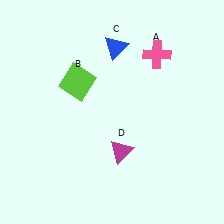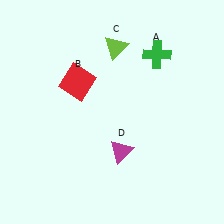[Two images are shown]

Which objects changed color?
A changed from pink to green. B changed from lime to red. C changed from blue to lime.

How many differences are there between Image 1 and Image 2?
There are 3 differences between the two images.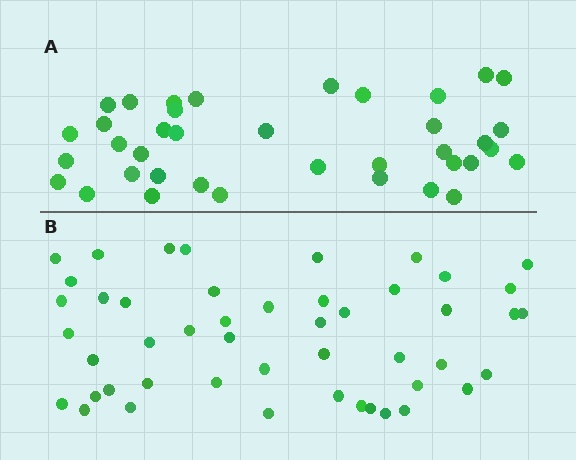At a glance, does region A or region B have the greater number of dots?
Region B (the bottom region) has more dots.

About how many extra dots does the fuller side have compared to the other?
Region B has roughly 10 or so more dots than region A.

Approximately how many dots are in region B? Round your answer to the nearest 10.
About 50 dots. (The exact count is 48, which rounds to 50.)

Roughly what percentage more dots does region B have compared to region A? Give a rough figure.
About 25% more.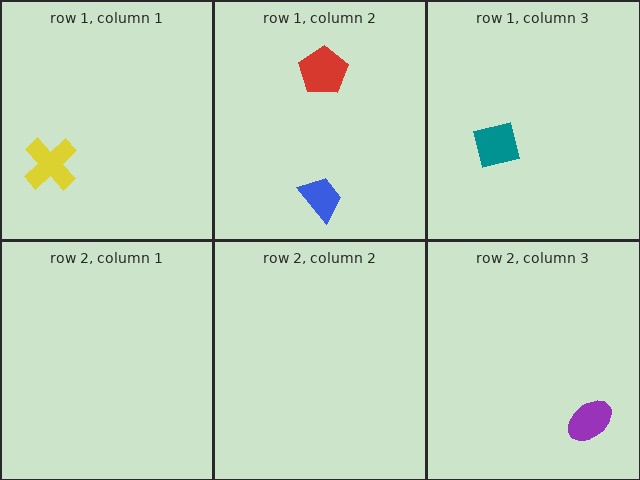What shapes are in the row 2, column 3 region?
The purple ellipse.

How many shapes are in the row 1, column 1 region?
1.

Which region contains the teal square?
The row 1, column 3 region.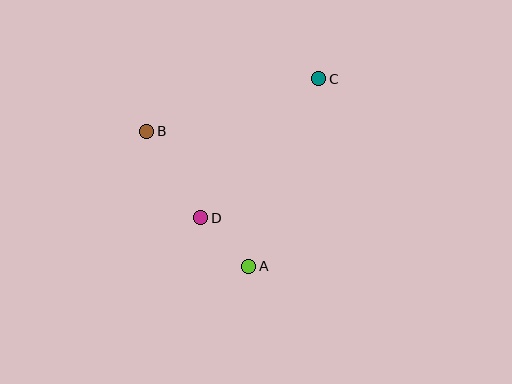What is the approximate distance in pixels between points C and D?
The distance between C and D is approximately 183 pixels.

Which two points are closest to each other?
Points A and D are closest to each other.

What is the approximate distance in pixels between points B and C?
The distance between B and C is approximately 180 pixels.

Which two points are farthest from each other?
Points A and C are farthest from each other.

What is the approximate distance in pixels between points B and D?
The distance between B and D is approximately 102 pixels.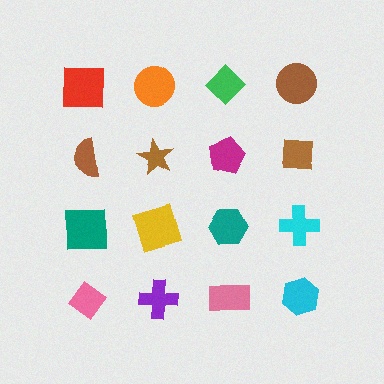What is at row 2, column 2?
A brown star.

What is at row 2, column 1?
A brown semicircle.